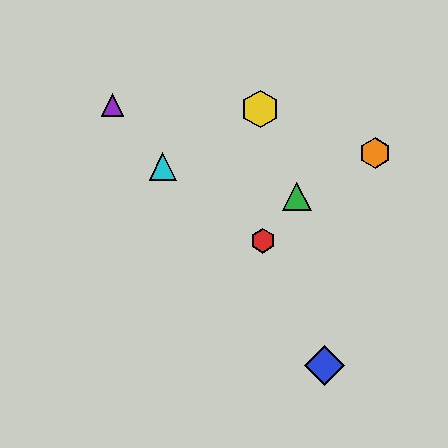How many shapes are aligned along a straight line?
3 shapes (the blue diamond, the purple triangle, the cyan triangle) are aligned along a straight line.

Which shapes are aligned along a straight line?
The blue diamond, the purple triangle, the cyan triangle are aligned along a straight line.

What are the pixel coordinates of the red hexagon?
The red hexagon is at (263, 241).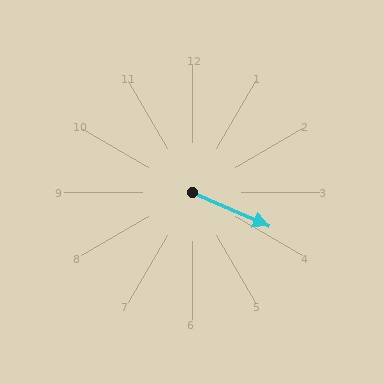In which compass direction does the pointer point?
Southeast.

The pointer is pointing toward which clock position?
Roughly 4 o'clock.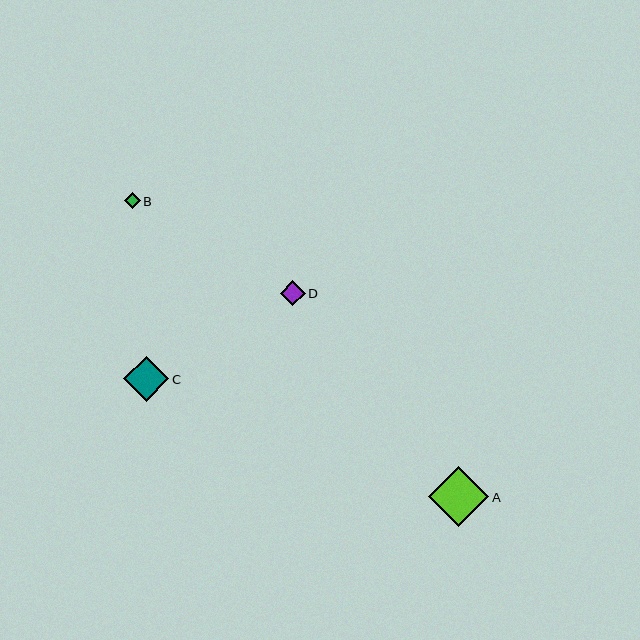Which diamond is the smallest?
Diamond B is the smallest with a size of approximately 16 pixels.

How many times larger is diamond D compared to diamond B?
Diamond D is approximately 1.5 times the size of diamond B.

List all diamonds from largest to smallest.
From largest to smallest: A, C, D, B.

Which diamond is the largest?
Diamond A is the largest with a size of approximately 60 pixels.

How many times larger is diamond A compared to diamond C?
Diamond A is approximately 1.3 times the size of diamond C.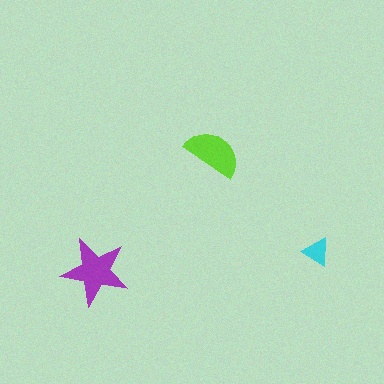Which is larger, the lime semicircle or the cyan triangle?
The lime semicircle.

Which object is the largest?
The purple star.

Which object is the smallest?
The cyan triangle.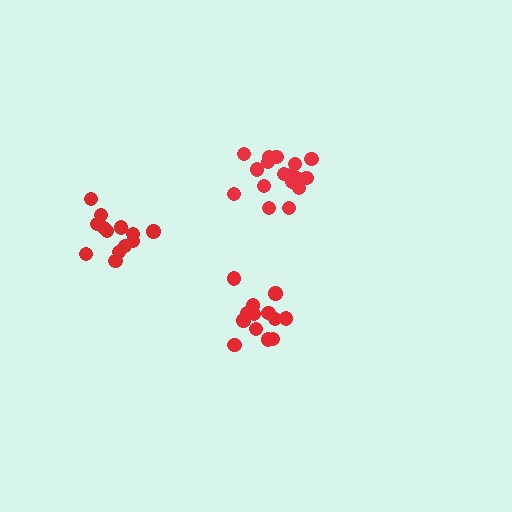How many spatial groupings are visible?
There are 3 spatial groupings.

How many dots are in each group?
Group 1: 13 dots, Group 2: 18 dots, Group 3: 13 dots (44 total).